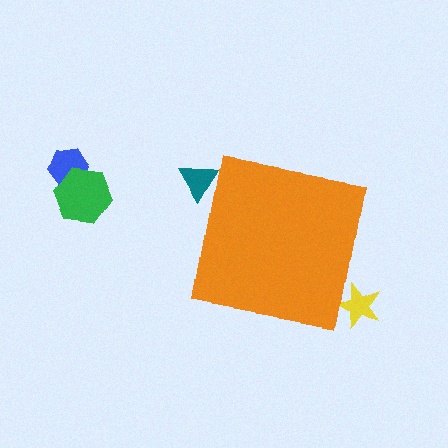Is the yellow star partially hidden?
Yes, the yellow star is partially hidden behind the orange square.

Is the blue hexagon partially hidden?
No, the blue hexagon is fully visible.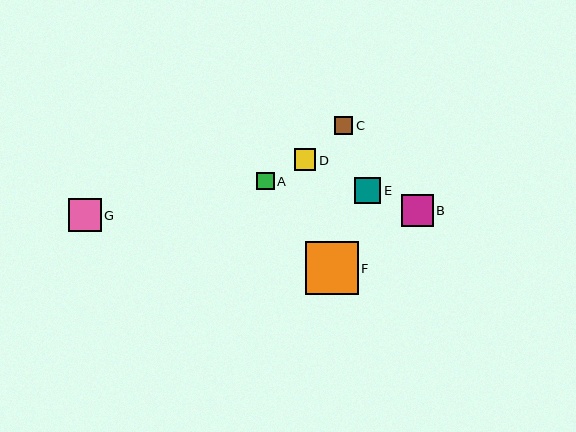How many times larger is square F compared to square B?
Square F is approximately 1.7 times the size of square B.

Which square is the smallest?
Square A is the smallest with a size of approximately 17 pixels.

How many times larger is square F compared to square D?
Square F is approximately 2.5 times the size of square D.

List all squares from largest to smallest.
From largest to smallest: F, G, B, E, D, C, A.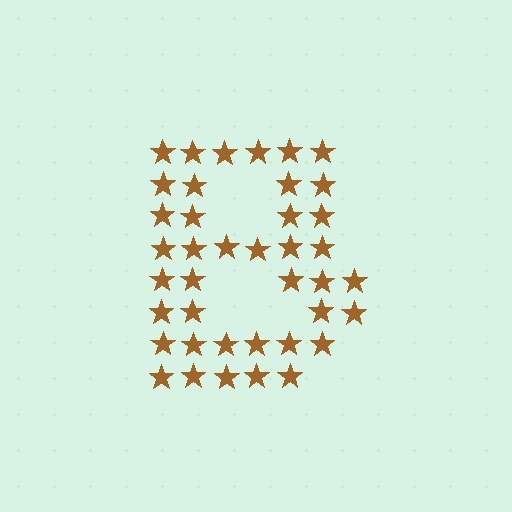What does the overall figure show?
The overall figure shows the letter B.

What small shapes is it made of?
It is made of small stars.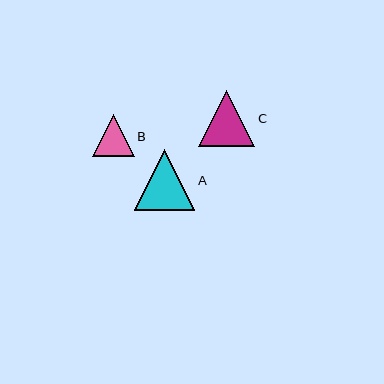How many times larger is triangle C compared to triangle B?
Triangle C is approximately 1.3 times the size of triangle B.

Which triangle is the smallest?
Triangle B is the smallest with a size of approximately 42 pixels.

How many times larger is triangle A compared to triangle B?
Triangle A is approximately 1.4 times the size of triangle B.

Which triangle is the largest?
Triangle A is the largest with a size of approximately 61 pixels.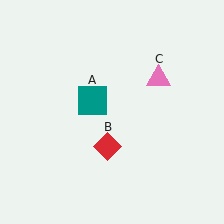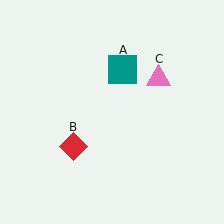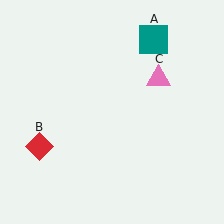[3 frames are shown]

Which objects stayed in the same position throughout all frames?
Pink triangle (object C) remained stationary.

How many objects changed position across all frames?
2 objects changed position: teal square (object A), red diamond (object B).